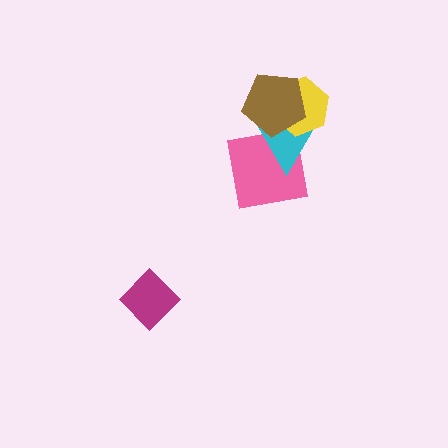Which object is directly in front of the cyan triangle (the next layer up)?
The yellow hexagon is directly in front of the cyan triangle.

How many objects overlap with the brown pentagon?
3 objects overlap with the brown pentagon.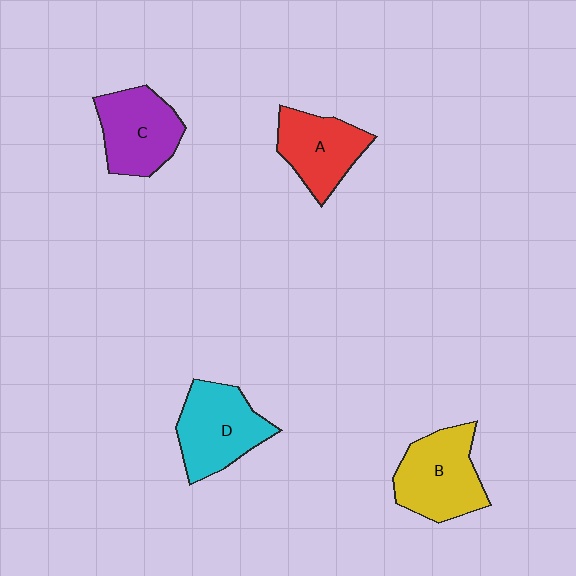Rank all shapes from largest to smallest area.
From largest to smallest: B (yellow), D (cyan), C (purple), A (red).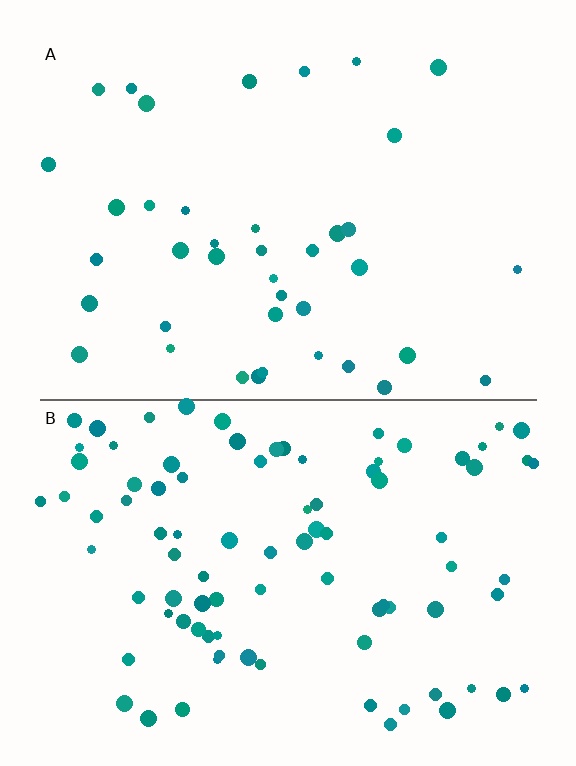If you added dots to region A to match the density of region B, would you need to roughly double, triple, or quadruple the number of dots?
Approximately double.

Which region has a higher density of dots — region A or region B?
B (the bottom).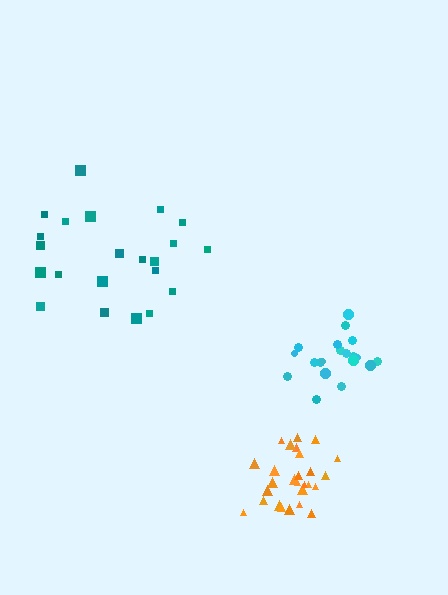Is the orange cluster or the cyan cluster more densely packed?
Orange.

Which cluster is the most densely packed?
Orange.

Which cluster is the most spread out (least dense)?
Teal.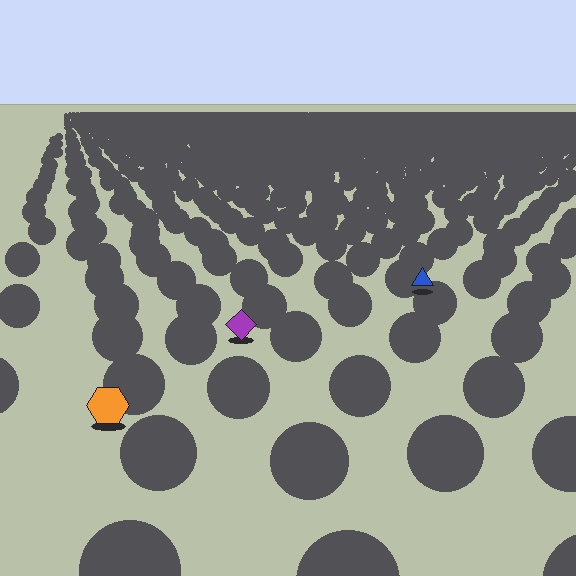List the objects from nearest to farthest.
From nearest to farthest: the orange hexagon, the purple diamond, the blue triangle.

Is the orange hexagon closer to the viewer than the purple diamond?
Yes. The orange hexagon is closer — you can tell from the texture gradient: the ground texture is coarser near it.